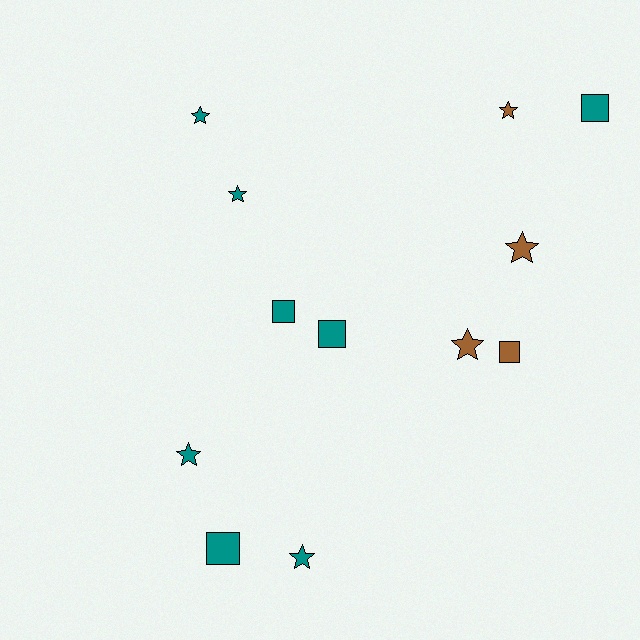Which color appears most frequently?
Teal, with 8 objects.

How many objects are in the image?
There are 12 objects.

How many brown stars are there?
There are 3 brown stars.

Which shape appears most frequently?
Star, with 7 objects.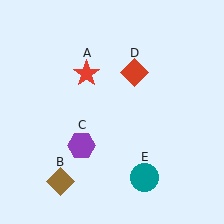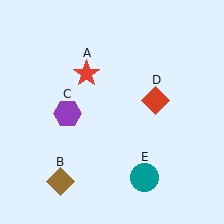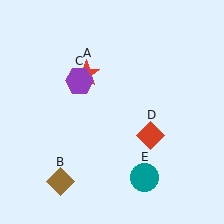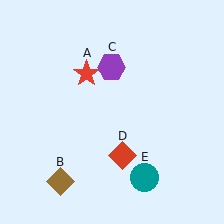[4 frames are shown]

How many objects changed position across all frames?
2 objects changed position: purple hexagon (object C), red diamond (object D).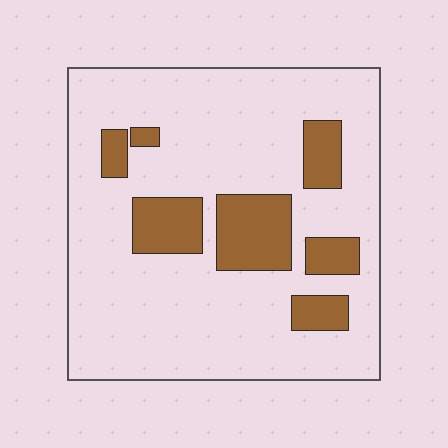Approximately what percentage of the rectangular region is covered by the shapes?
Approximately 20%.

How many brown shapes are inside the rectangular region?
7.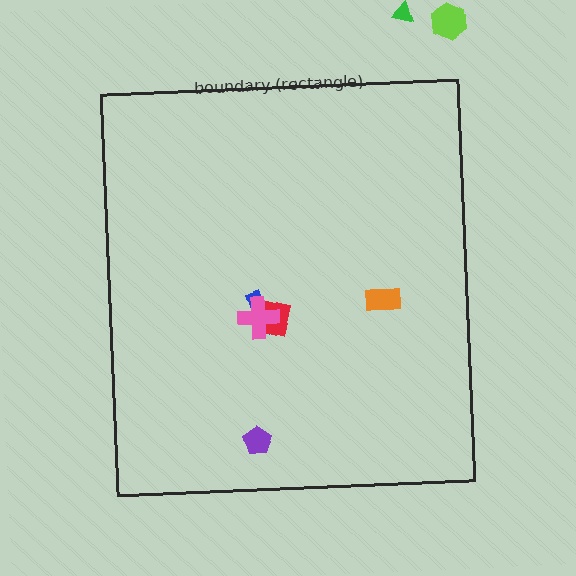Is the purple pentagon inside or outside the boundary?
Inside.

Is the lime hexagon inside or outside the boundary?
Outside.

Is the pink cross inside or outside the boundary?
Inside.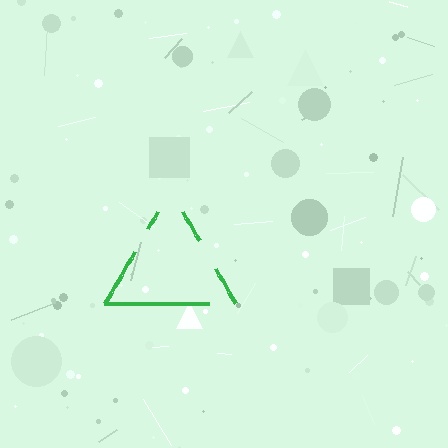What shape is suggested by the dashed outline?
The dashed outline suggests a triangle.